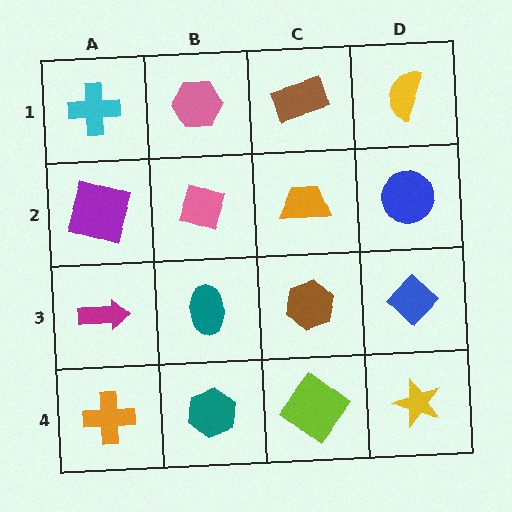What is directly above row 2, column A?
A cyan cross.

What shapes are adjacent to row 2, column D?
A yellow semicircle (row 1, column D), a blue diamond (row 3, column D), an orange trapezoid (row 2, column C).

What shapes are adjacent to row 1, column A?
A purple square (row 2, column A), a pink hexagon (row 1, column B).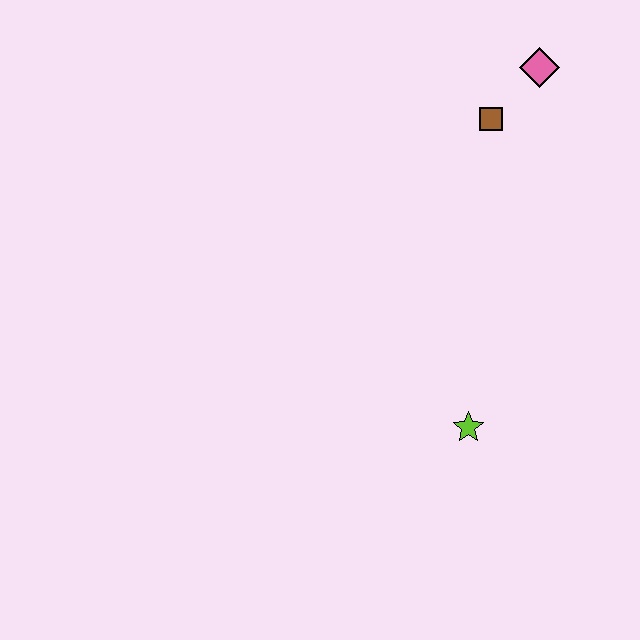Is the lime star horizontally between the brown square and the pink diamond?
No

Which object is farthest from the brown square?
The lime star is farthest from the brown square.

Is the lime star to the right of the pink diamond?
No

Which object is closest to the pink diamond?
The brown square is closest to the pink diamond.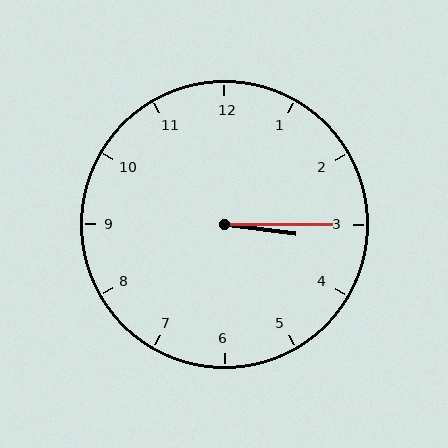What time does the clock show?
3:15.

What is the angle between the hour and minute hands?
Approximately 8 degrees.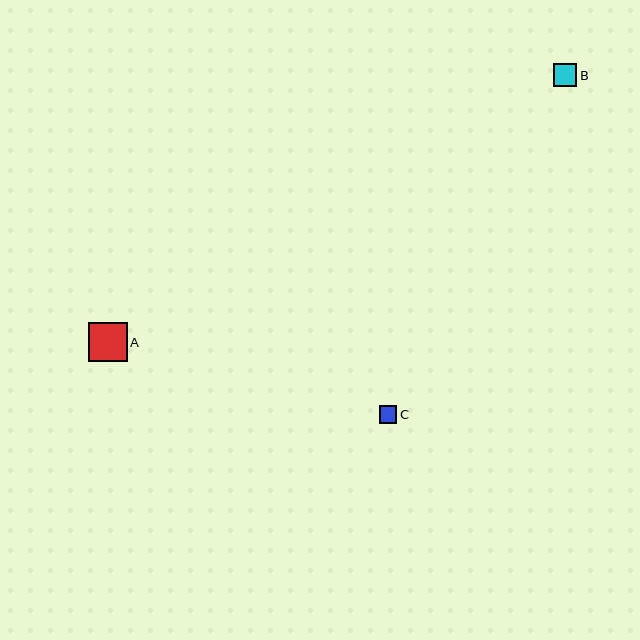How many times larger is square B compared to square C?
Square B is approximately 1.3 times the size of square C.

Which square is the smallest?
Square C is the smallest with a size of approximately 18 pixels.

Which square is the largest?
Square A is the largest with a size of approximately 39 pixels.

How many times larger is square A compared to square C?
Square A is approximately 2.2 times the size of square C.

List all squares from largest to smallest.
From largest to smallest: A, B, C.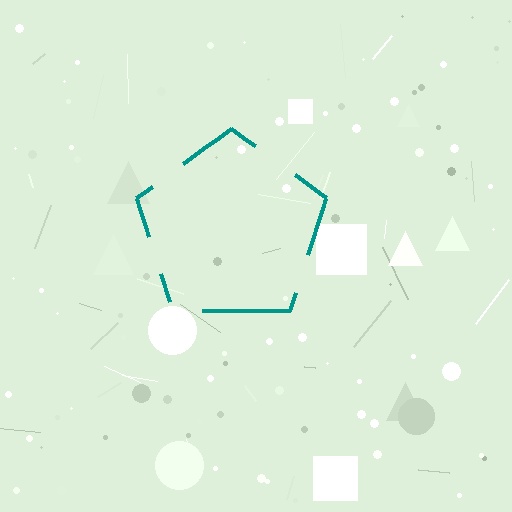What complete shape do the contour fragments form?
The contour fragments form a pentagon.